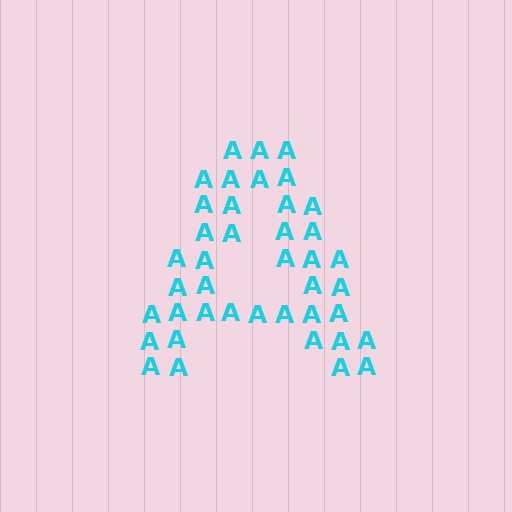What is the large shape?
The large shape is the letter A.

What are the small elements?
The small elements are letter A's.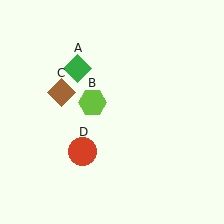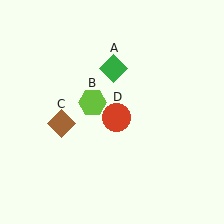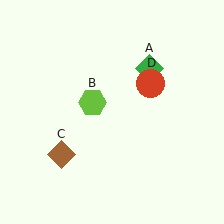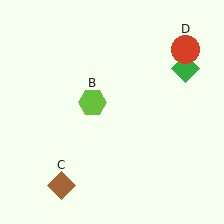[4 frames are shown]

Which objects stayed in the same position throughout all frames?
Lime hexagon (object B) remained stationary.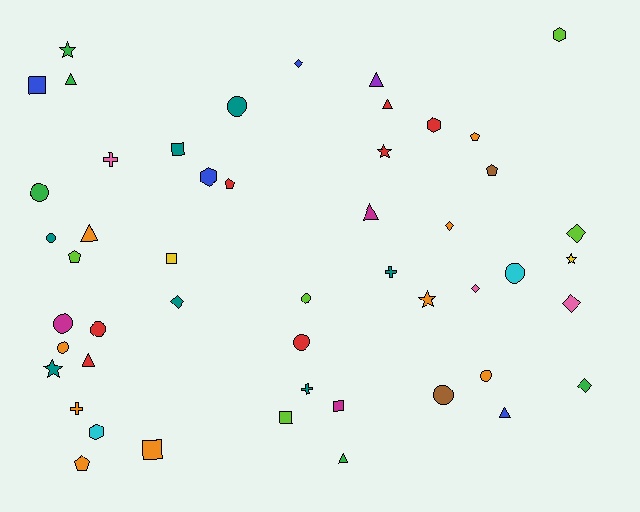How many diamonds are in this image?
There are 7 diamonds.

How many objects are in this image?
There are 50 objects.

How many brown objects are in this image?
There are 2 brown objects.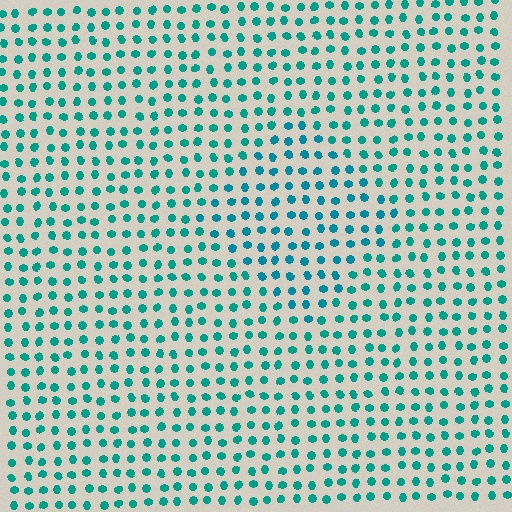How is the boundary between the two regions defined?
The boundary is defined purely by a slight shift in hue (about 16 degrees). Spacing, size, and orientation are identical on both sides.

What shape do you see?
I see a diamond.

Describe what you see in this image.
The image is filled with small teal elements in a uniform arrangement. A diamond-shaped region is visible where the elements are tinted to a slightly different hue, forming a subtle color boundary.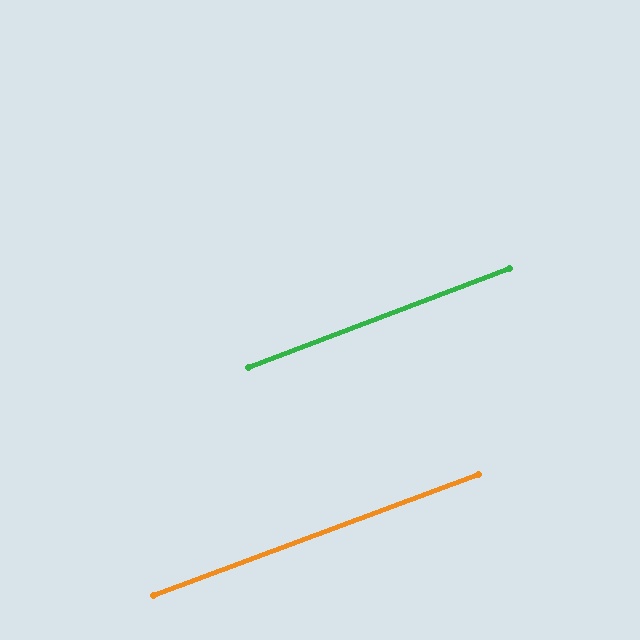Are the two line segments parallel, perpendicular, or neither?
Parallel — their directions differ by only 0.4°.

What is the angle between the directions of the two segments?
Approximately 0 degrees.